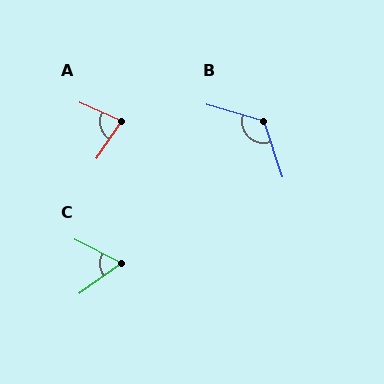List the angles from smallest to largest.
C (63°), A (80°), B (125°).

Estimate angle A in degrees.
Approximately 80 degrees.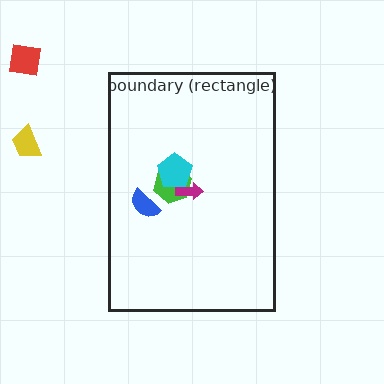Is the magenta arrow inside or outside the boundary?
Inside.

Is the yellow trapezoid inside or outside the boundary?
Outside.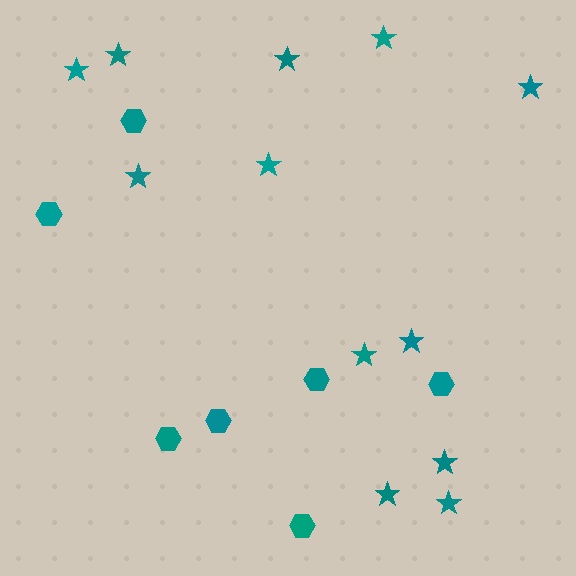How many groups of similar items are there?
There are 2 groups: one group of stars (12) and one group of hexagons (7).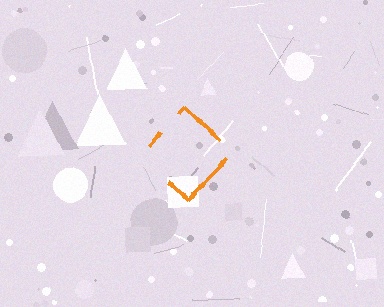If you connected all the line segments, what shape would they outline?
They would outline a diamond.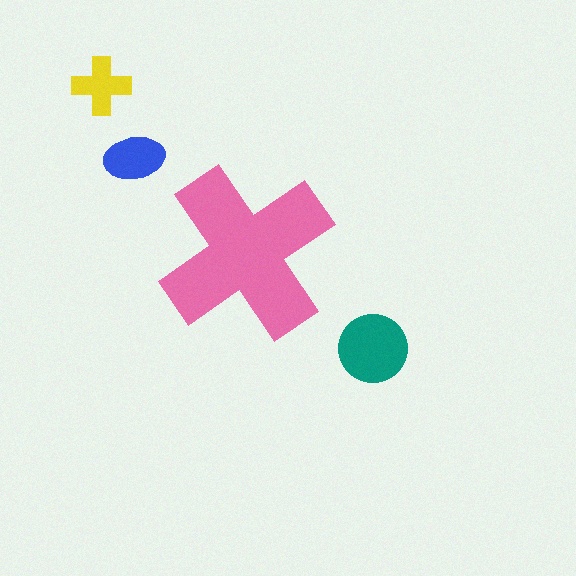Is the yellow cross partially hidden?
No, the yellow cross is fully visible.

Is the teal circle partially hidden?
No, the teal circle is fully visible.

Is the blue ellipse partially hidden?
No, the blue ellipse is fully visible.